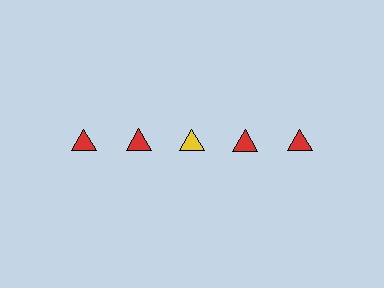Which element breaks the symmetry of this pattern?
The yellow triangle in the top row, center column breaks the symmetry. All other shapes are red triangles.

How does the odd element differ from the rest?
It has a different color: yellow instead of red.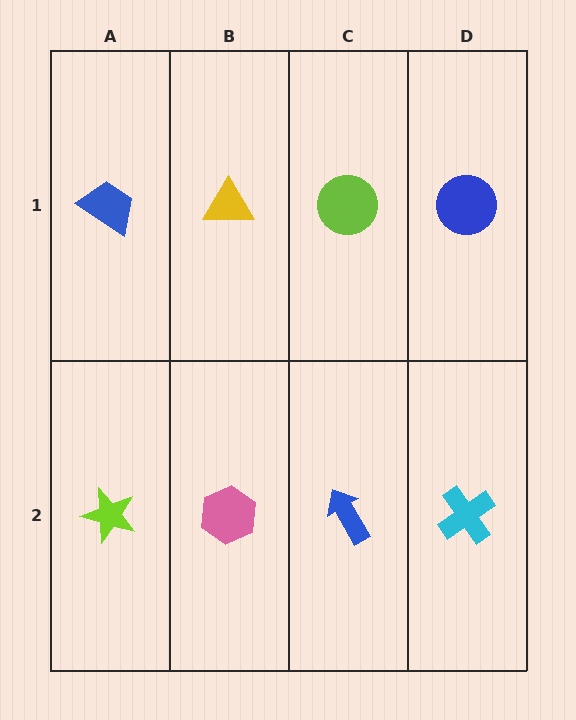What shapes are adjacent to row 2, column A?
A blue trapezoid (row 1, column A), a pink hexagon (row 2, column B).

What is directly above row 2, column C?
A lime circle.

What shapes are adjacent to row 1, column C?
A blue arrow (row 2, column C), a yellow triangle (row 1, column B), a blue circle (row 1, column D).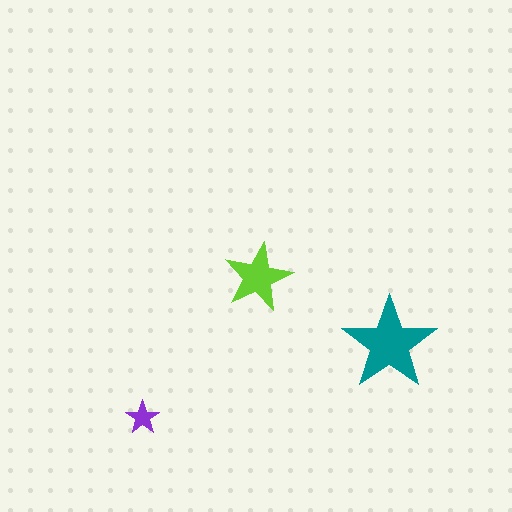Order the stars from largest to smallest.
the teal one, the lime one, the purple one.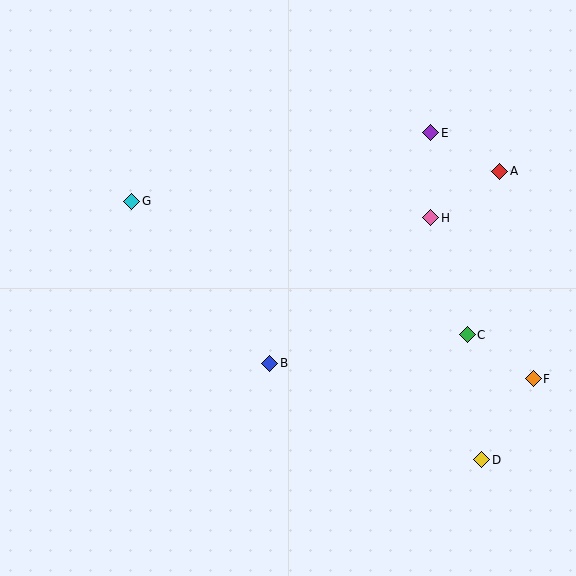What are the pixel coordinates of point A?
Point A is at (500, 171).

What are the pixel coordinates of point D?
Point D is at (482, 460).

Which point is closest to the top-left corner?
Point G is closest to the top-left corner.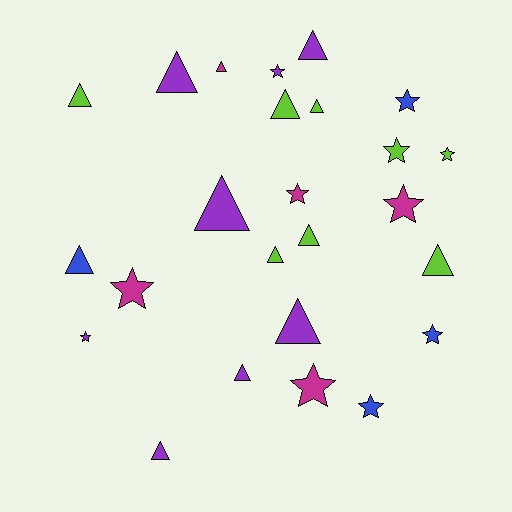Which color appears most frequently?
Purple, with 8 objects.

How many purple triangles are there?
There are 6 purple triangles.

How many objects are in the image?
There are 25 objects.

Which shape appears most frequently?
Triangle, with 14 objects.